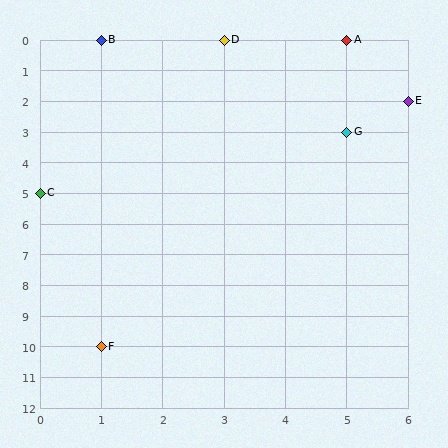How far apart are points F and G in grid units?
Points F and G are 4 columns and 7 rows apart (about 8.1 grid units diagonally).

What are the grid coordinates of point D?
Point D is at grid coordinates (3, 0).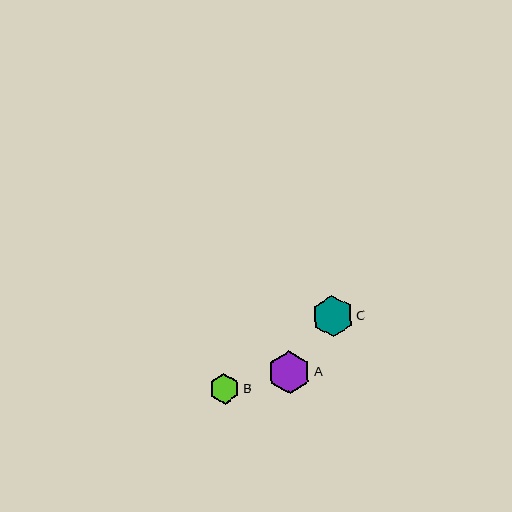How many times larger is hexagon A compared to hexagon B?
Hexagon A is approximately 1.4 times the size of hexagon B.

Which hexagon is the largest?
Hexagon A is the largest with a size of approximately 43 pixels.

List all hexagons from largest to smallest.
From largest to smallest: A, C, B.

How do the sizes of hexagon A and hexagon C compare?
Hexagon A and hexagon C are approximately the same size.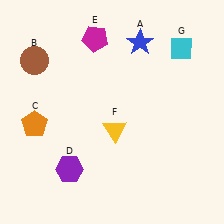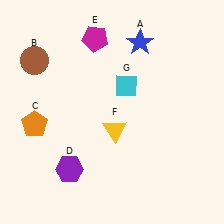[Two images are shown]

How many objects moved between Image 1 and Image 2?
1 object moved between the two images.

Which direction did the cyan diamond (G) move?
The cyan diamond (G) moved left.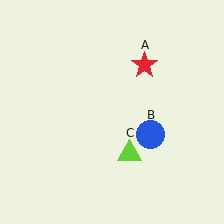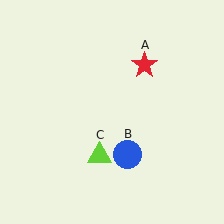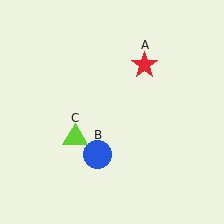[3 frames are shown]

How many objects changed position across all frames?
2 objects changed position: blue circle (object B), lime triangle (object C).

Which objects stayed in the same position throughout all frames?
Red star (object A) remained stationary.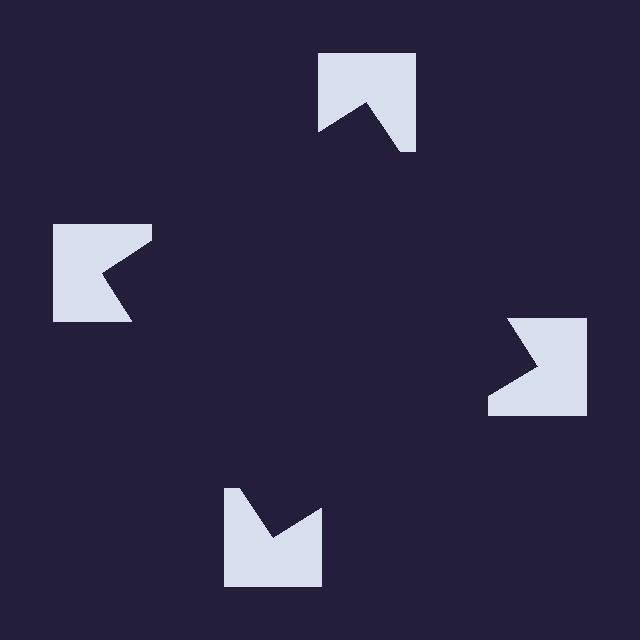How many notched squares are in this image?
There are 4 — one at each vertex of the illusory square.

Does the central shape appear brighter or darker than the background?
It typically appears slightly darker than the background, even though no actual brightness change is drawn.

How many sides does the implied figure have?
4 sides.